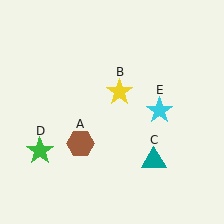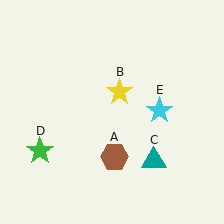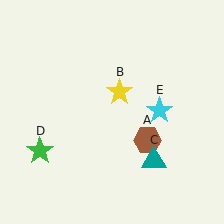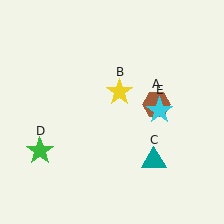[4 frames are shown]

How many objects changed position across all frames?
1 object changed position: brown hexagon (object A).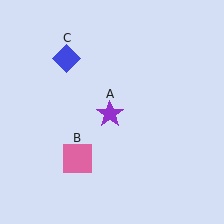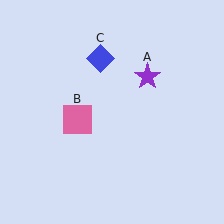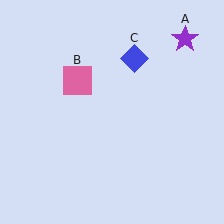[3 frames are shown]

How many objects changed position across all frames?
3 objects changed position: purple star (object A), pink square (object B), blue diamond (object C).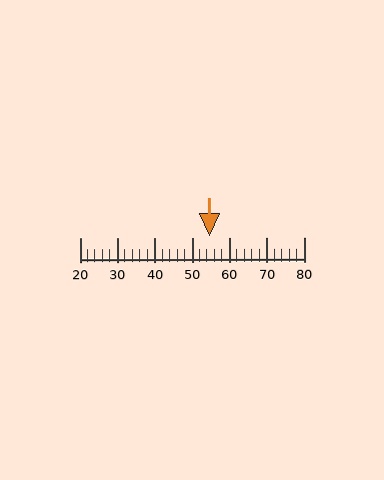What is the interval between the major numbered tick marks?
The major tick marks are spaced 10 units apart.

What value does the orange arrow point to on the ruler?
The orange arrow points to approximately 55.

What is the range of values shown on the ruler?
The ruler shows values from 20 to 80.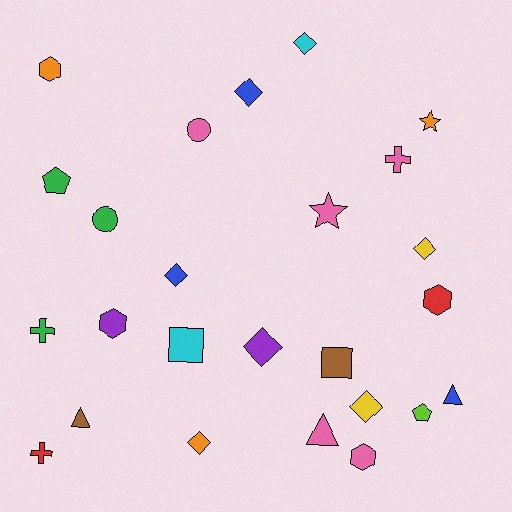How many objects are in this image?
There are 25 objects.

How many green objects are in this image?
There are 3 green objects.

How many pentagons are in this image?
There are 2 pentagons.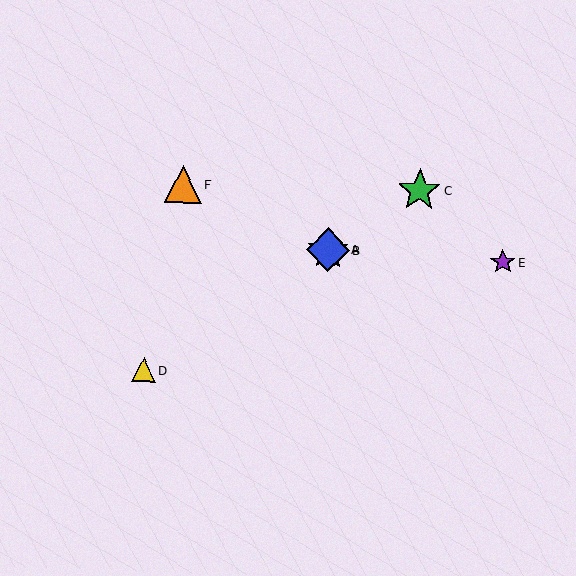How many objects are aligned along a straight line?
4 objects (A, B, C, D) are aligned along a straight line.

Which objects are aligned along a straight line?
Objects A, B, C, D are aligned along a straight line.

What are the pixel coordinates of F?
Object F is at (183, 184).